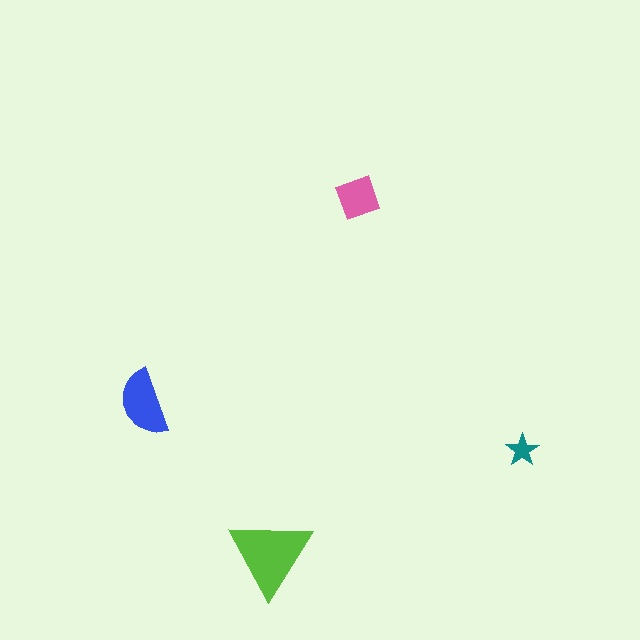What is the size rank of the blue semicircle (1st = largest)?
2nd.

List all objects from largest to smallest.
The lime triangle, the blue semicircle, the pink diamond, the teal star.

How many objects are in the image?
There are 4 objects in the image.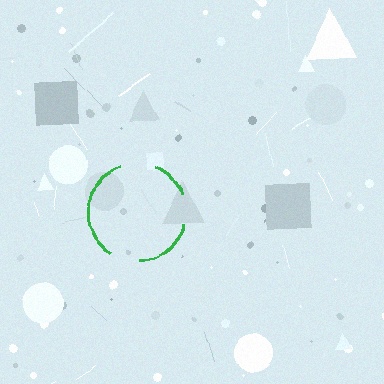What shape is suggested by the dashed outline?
The dashed outline suggests a circle.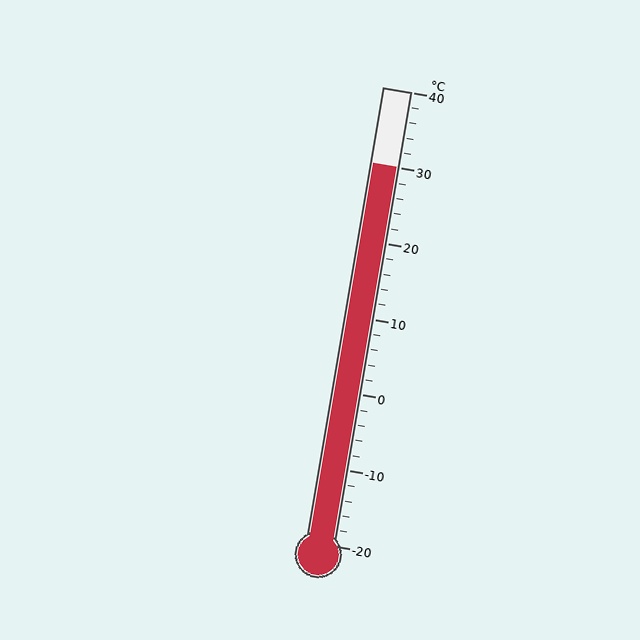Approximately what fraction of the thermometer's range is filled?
The thermometer is filled to approximately 85% of its range.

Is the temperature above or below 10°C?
The temperature is above 10°C.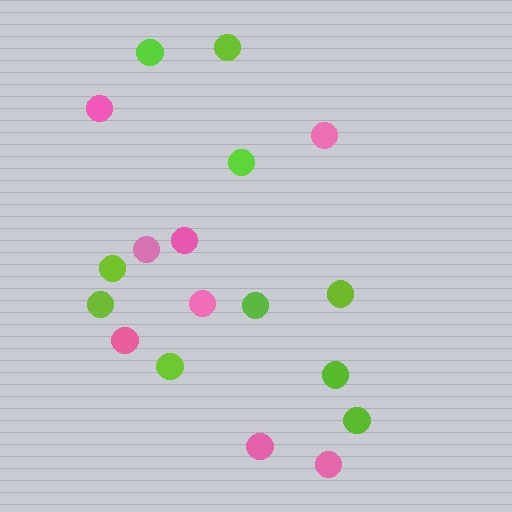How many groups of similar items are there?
There are 2 groups: one group of pink circles (8) and one group of lime circles (10).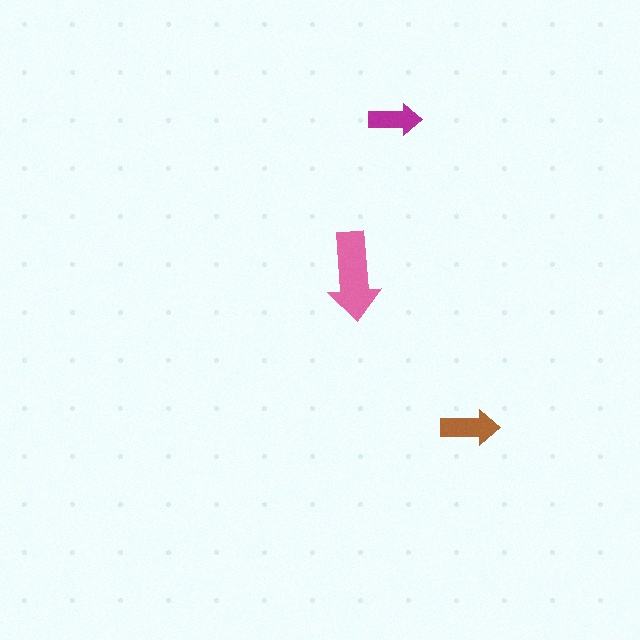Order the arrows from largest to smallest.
the pink one, the brown one, the magenta one.